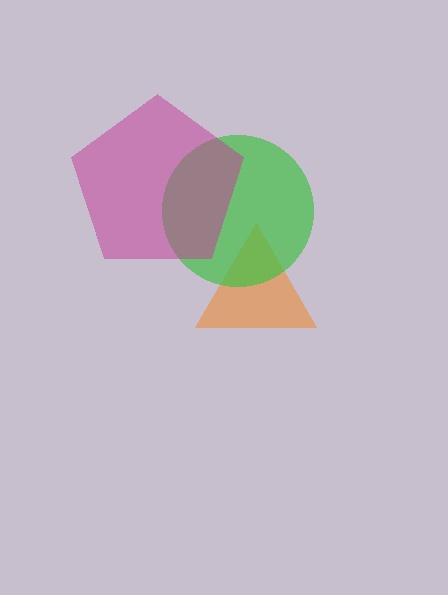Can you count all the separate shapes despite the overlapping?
Yes, there are 3 separate shapes.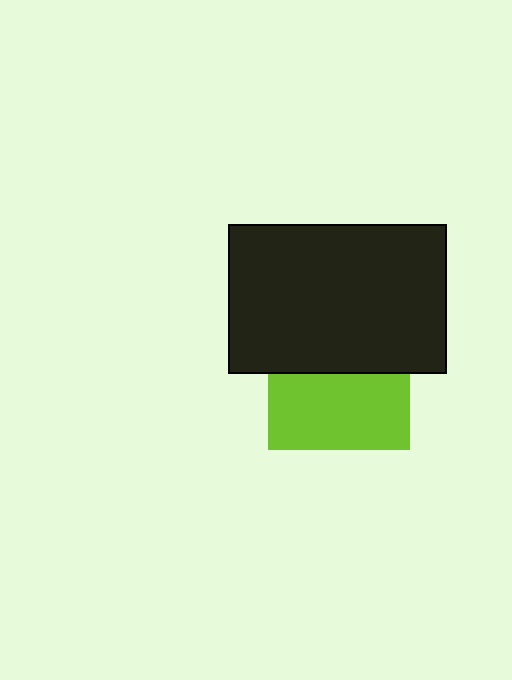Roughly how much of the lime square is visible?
About half of it is visible (roughly 54%).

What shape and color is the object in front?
The object in front is a black rectangle.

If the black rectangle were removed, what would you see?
You would see the complete lime square.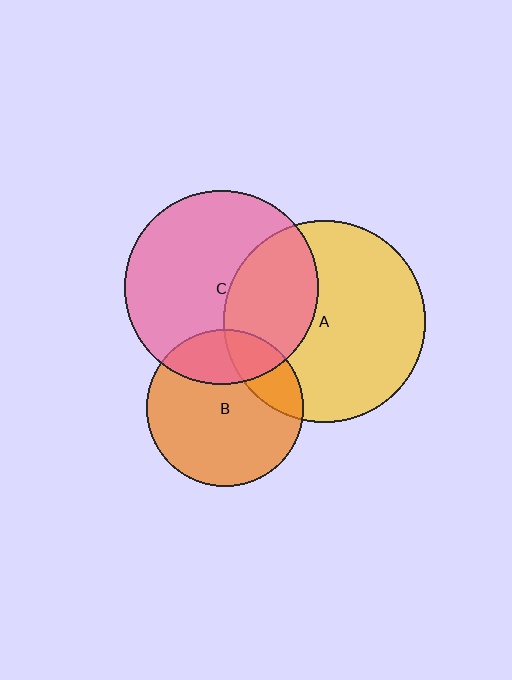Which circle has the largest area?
Circle A (yellow).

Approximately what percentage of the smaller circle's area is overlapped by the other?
Approximately 20%.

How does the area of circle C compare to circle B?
Approximately 1.5 times.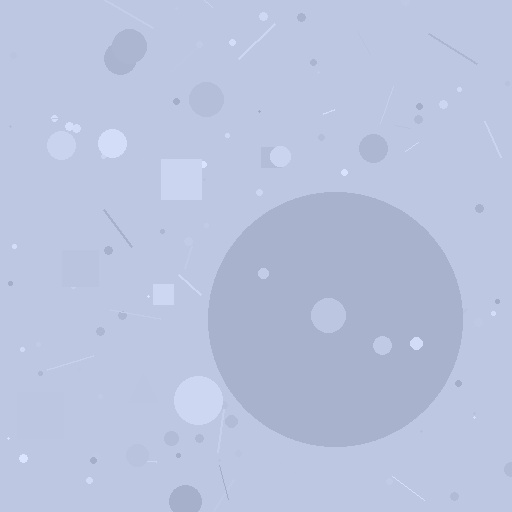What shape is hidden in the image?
A circle is hidden in the image.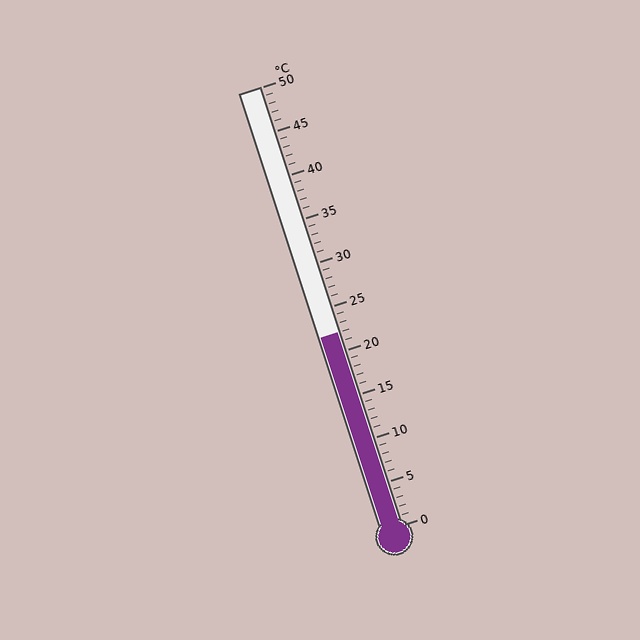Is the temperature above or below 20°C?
The temperature is above 20°C.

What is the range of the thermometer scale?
The thermometer scale ranges from 0°C to 50°C.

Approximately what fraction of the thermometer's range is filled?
The thermometer is filled to approximately 45% of its range.